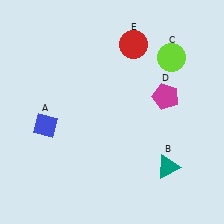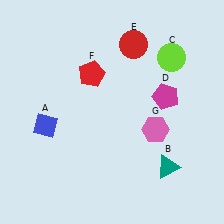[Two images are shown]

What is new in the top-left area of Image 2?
A red pentagon (F) was added in the top-left area of Image 2.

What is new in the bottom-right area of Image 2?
A pink hexagon (G) was added in the bottom-right area of Image 2.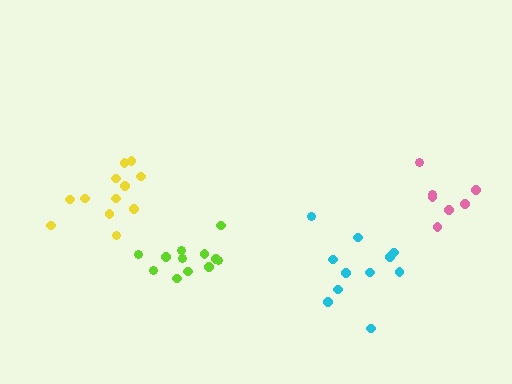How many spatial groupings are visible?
There are 4 spatial groupings.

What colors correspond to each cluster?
The clusters are colored: cyan, lime, pink, yellow.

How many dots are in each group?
Group 1: 11 dots, Group 2: 12 dots, Group 3: 7 dots, Group 4: 12 dots (42 total).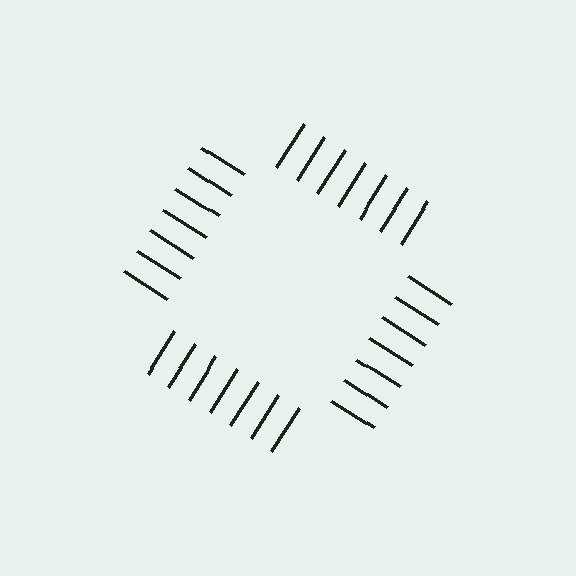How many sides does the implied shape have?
4 sides — the line-ends trace a square.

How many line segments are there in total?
28 — 7 along each of the 4 edges.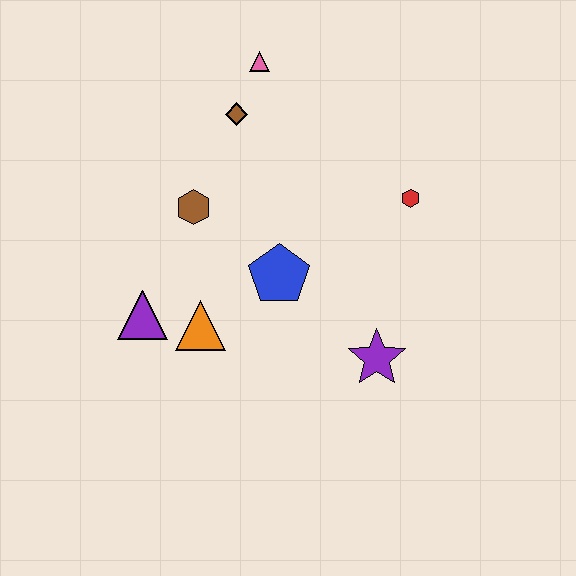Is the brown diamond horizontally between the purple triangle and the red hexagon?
Yes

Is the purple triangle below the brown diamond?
Yes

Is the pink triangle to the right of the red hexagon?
No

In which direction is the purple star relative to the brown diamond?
The purple star is below the brown diamond.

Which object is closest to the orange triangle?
The purple triangle is closest to the orange triangle.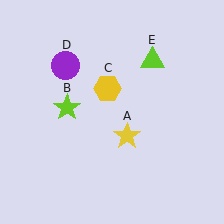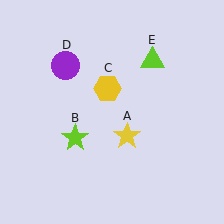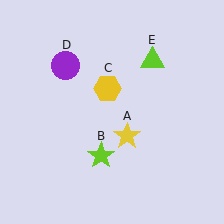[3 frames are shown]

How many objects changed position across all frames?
1 object changed position: lime star (object B).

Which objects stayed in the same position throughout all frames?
Yellow star (object A) and yellow hexagon (object C) and purple circle (object D) and lime triangle (object E) remained stationary.